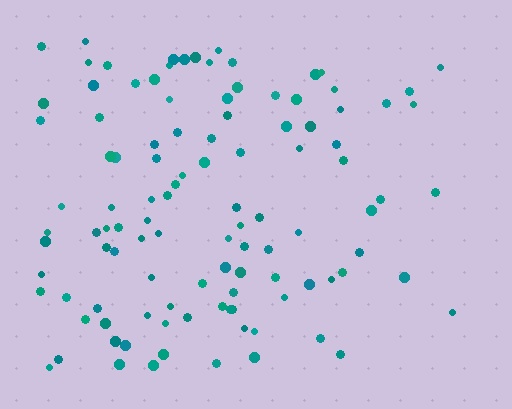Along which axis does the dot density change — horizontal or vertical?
Horizontal.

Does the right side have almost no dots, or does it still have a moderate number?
Still a moderate number, just noticeably fewer than the left.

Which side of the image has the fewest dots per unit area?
The right.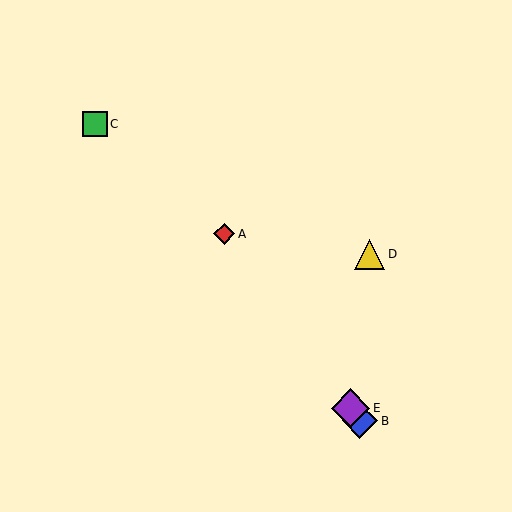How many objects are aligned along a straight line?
3 objects (A, B, E) are aligned along a straight line.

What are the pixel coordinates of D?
Object D is at (370, 254).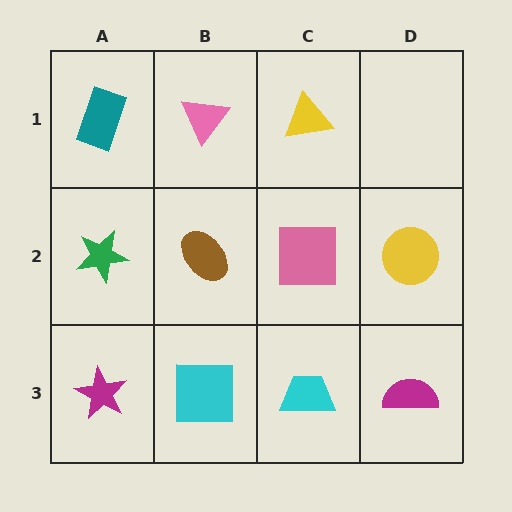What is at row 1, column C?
A yellow triangle.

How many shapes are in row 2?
4 shapes.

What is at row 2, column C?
A pink square.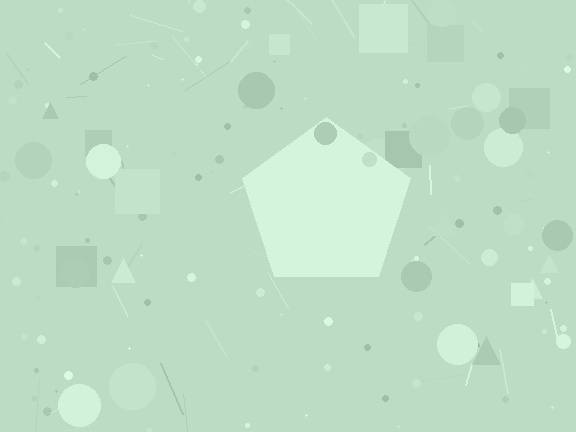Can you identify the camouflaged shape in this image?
The camouflaged shape is a pentagon.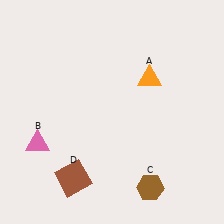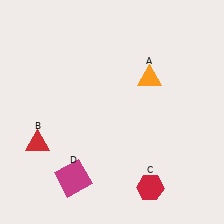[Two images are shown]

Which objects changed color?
B changed from pink to red. C changed from brown to red. D changed from brown to magenta.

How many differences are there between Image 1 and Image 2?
There are 3 differences between the two images.